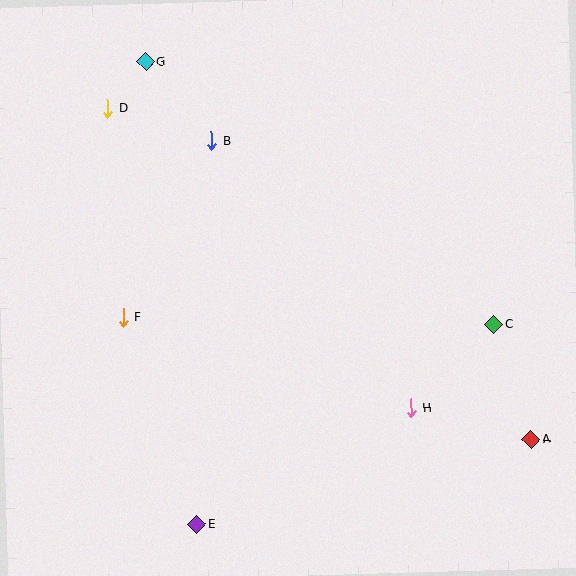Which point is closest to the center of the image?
Point B at (212, 141) is closest to the center.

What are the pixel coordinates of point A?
Point A is at (531, 440).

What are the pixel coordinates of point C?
Point C is at (494, 325).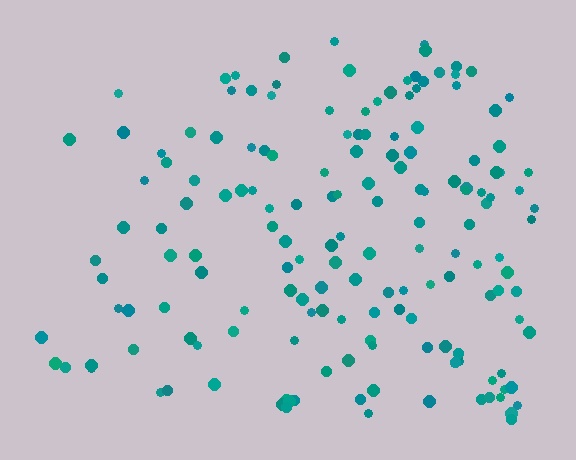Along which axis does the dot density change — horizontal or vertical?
Horizontal.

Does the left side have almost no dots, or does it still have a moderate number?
Still a moderate number, just noticeably fewer than the right.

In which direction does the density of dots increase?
From left to right, with the right side densest.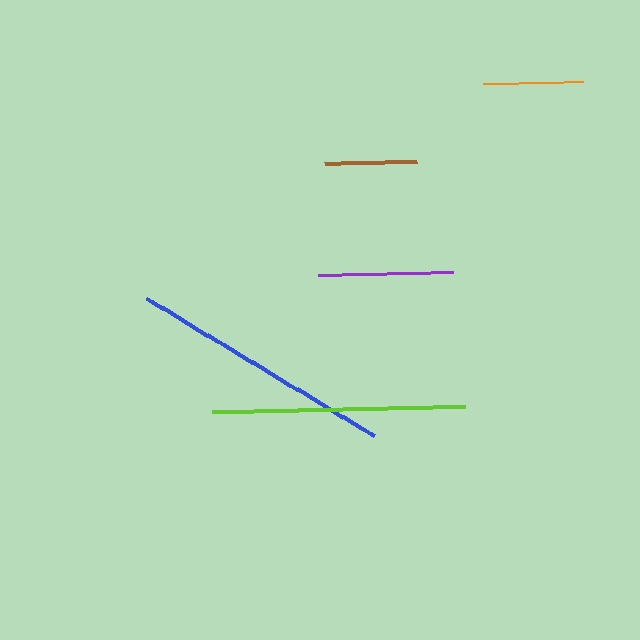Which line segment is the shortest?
The brown line is the shortest at approximately 92 pixels.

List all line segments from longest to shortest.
From longest to shortest: blue, lime, purple, orange, brown.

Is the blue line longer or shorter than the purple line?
The blue line is longer than the purple line.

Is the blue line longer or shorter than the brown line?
The blue line is longer than the brown line.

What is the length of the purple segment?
The purple segment is approximately 135 pixels long.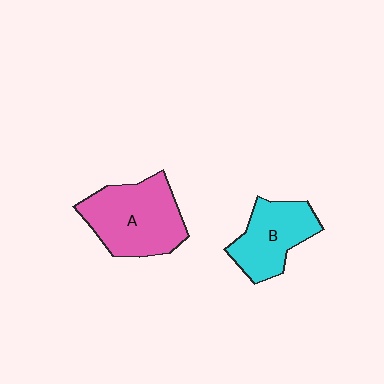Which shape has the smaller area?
Shape B (cyan).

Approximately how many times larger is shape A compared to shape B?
Approximately 1.4 times.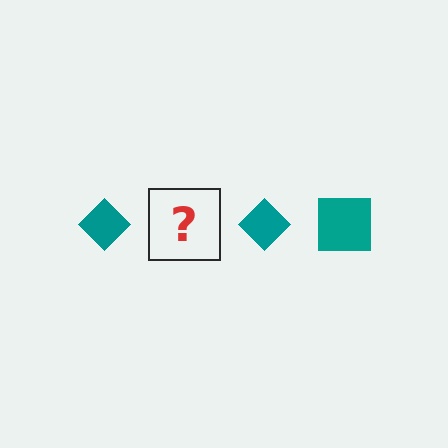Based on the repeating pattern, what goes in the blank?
The blank should be a teal square.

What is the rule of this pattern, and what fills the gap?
The rule is that the pattern cycles through diamond, square shapes in teal. The gap should be filled with a teal square.